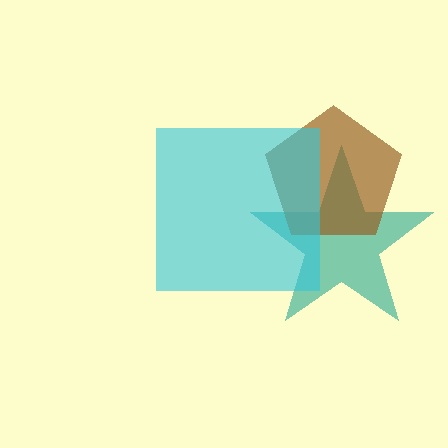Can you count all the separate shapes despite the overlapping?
Yes, there are 3 separate shapes.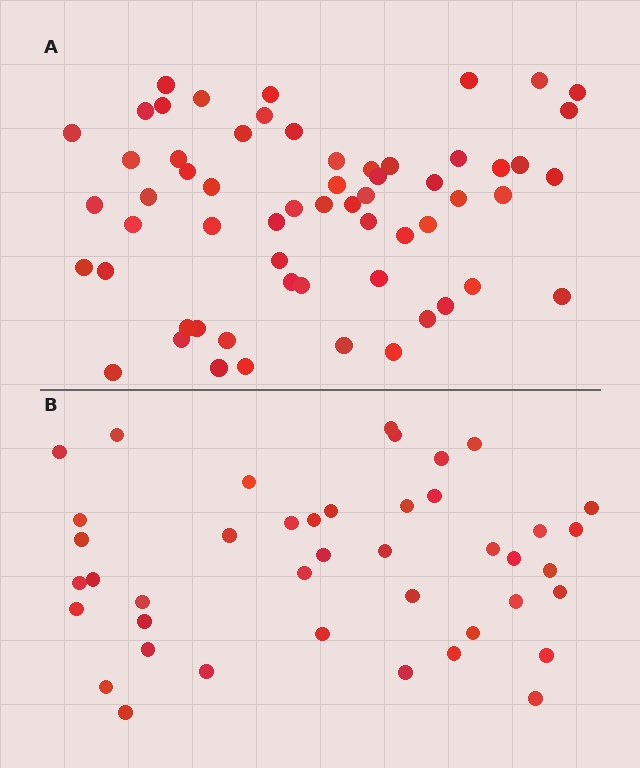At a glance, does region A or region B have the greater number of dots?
Region A (the top region) has more dots.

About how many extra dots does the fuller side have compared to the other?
Region A has approximately 20 more dots than region B.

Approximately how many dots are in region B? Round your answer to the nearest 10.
About 40 dots. (The exact count is 42, which rounds to 40.)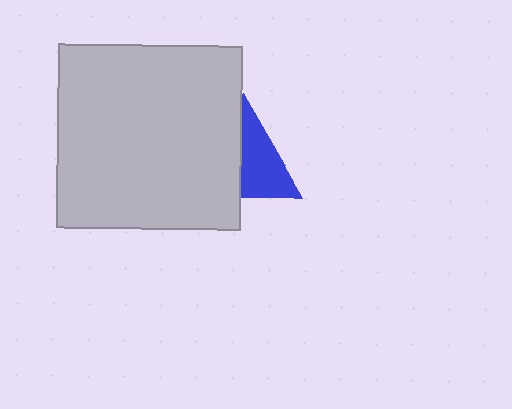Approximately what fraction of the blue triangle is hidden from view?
Roughly 48% of the blue triangle is hidden behind the light gray square.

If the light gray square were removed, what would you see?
You would see the complete blue triangle.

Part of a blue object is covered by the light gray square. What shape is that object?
It is a triangle.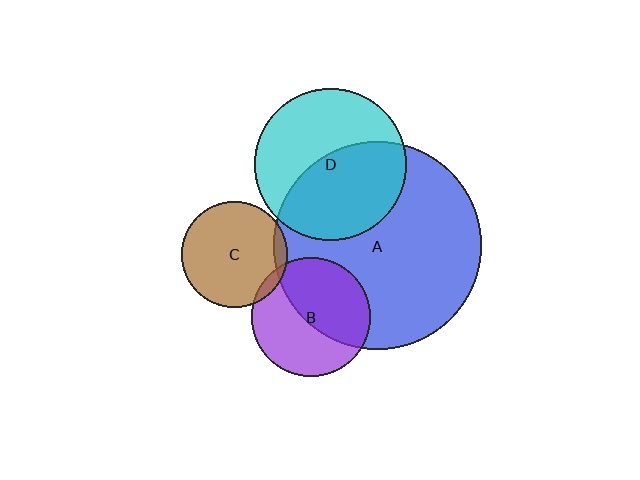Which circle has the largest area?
Circle A (blue).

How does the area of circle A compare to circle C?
Approximately 3.9 times.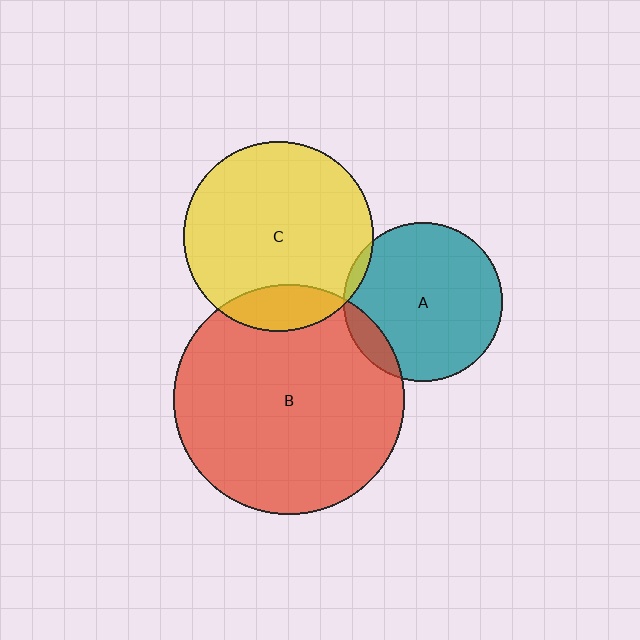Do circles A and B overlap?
Yes.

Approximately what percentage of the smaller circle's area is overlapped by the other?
Approximately 10%.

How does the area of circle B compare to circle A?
Approximately 2.1 times.